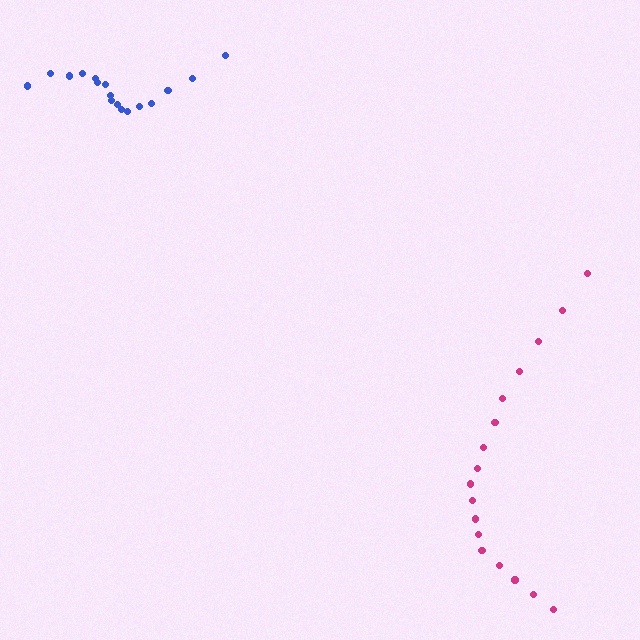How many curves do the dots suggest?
There are 2 distinct paths.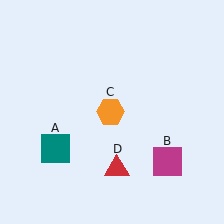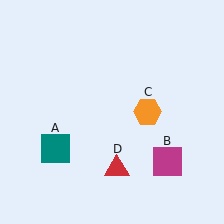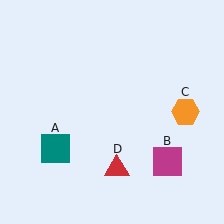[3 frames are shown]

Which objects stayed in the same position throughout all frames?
Teal square (object A) and magenta square (object B) and red triangle (object D) remained stationary.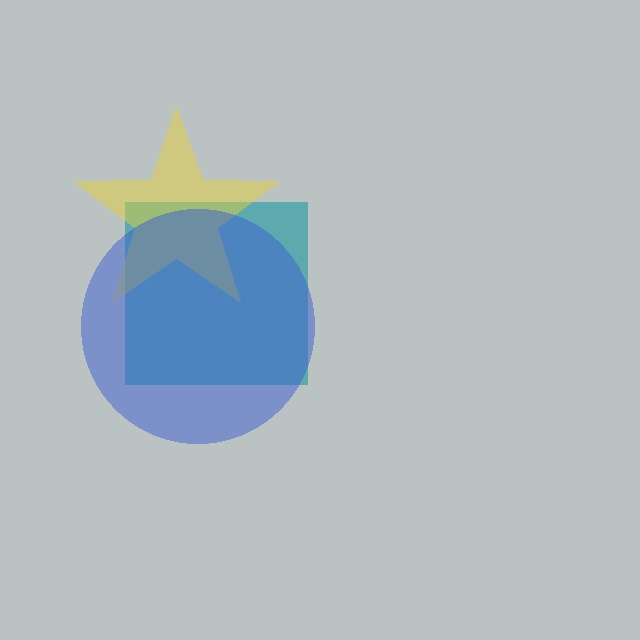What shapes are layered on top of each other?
The layered shapes are: a teal square, a yellow star, a blue circle.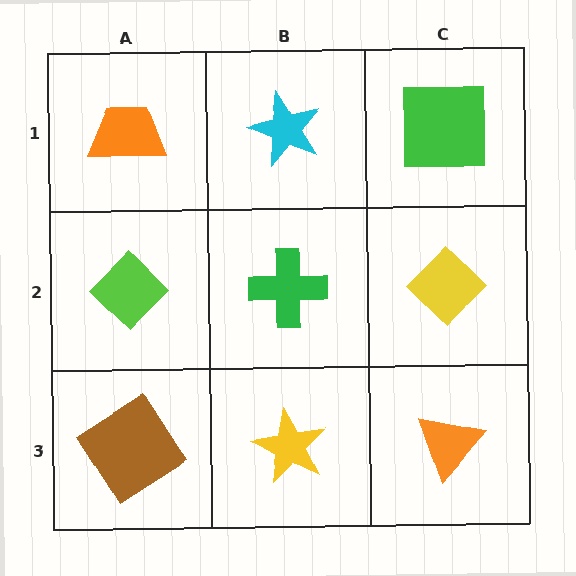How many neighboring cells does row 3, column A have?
2.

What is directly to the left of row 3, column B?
A brown diamond.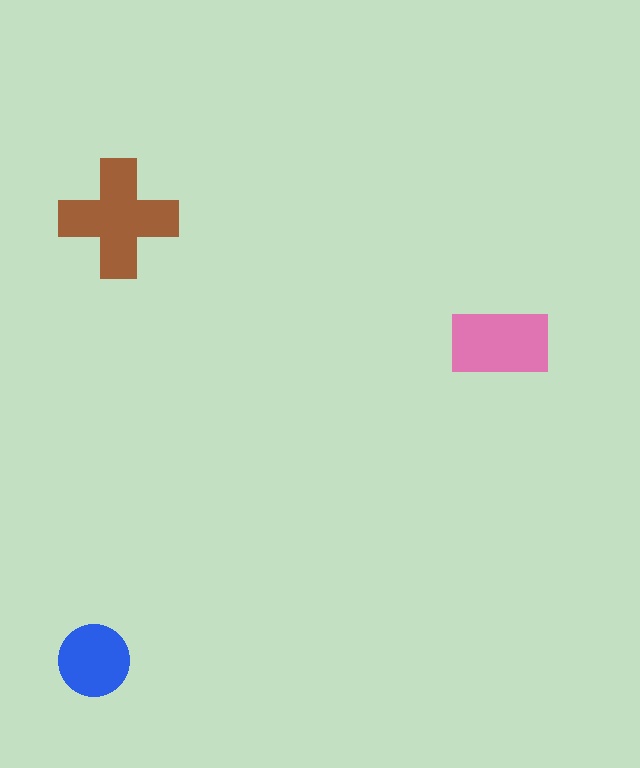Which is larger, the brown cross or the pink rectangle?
The brown cross.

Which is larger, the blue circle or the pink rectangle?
The pink rectangle.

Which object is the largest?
The brown cross.